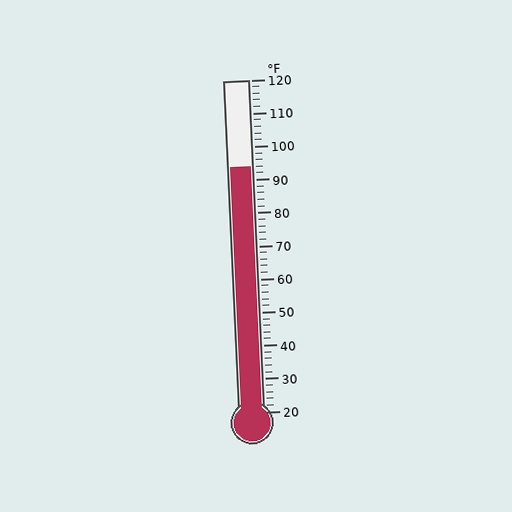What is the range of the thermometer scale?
The thermometer scale ranges from 20°F to 120°F.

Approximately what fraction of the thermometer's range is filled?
The thermometer is filled to approximately 75% of its range.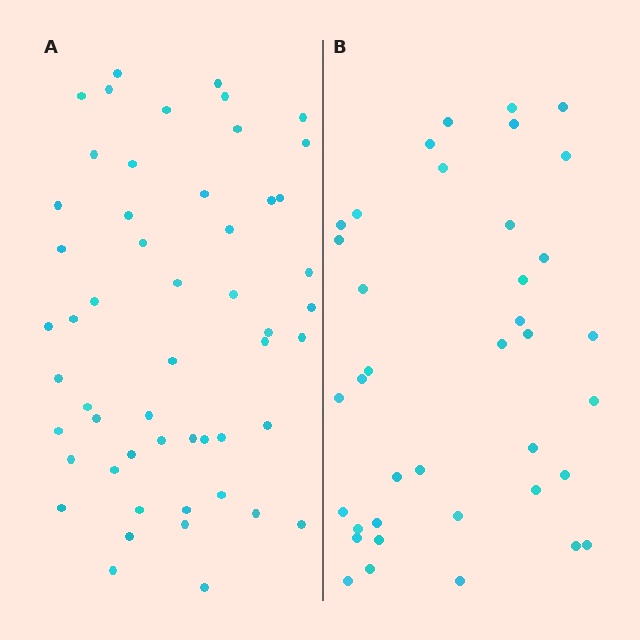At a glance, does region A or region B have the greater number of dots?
Region A (the left region) has more dots.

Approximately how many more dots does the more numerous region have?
Region A has approximately 15 more dots than region B.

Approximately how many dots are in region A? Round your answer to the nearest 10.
About 50 dots. (The exact count is 53, which rounds to 50.)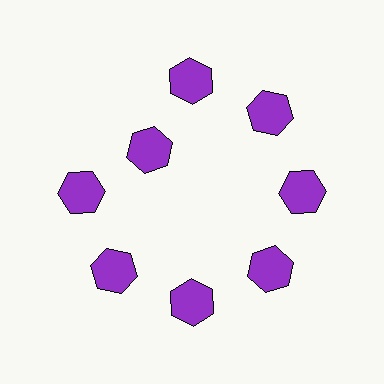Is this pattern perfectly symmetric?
No. The 8 purple hexagons are arranged in a ring, but one element near the 10 o'clock position is pulled inward toward the center, breaking the 8-fold rotational symmetry.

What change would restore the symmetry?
The symmetry would be restored by moving it outward, back onto the ring so that all 8 hexagons sit at equal angles and equal distance from the center.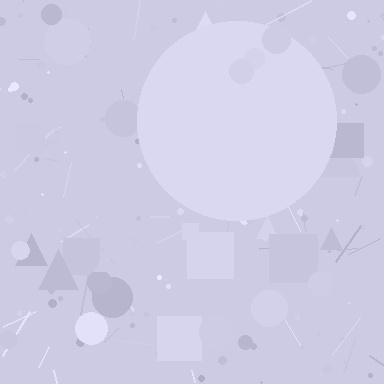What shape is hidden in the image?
A circle is hidden in the image.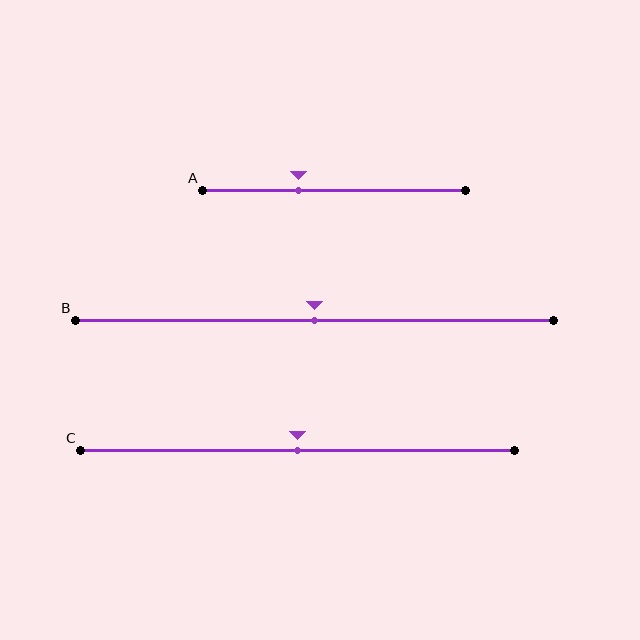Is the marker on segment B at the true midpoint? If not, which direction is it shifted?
Yes, the marker on segment B is at the true midpoint.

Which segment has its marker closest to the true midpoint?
Segment B has its marker closest to the true midpoint.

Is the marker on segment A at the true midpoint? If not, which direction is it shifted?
No, the marker on segment A is shifted to the left by about 13% of the segment length.